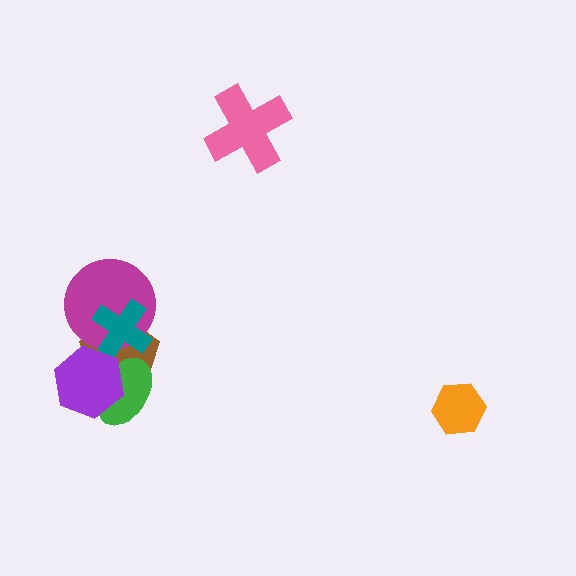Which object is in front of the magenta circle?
The teal cross is in front of the magenta circle.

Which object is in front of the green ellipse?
The purple hexagon is in front of the green ellipse.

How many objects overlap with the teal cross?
2 objects overlap with the teal cross.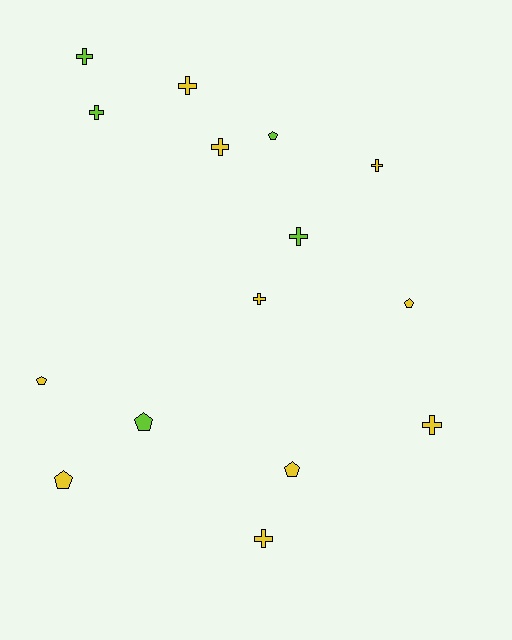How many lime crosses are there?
There are 3 lime crosses.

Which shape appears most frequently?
Cross, with 9 objects.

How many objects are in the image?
There are 15 objects.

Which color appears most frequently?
Yellow, with 10 objects.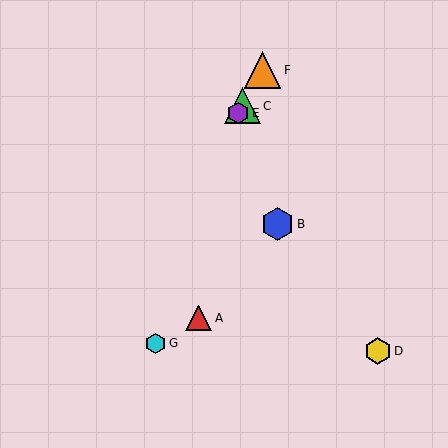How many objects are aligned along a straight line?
3 objects (C, E, F) are aligned along a straight line.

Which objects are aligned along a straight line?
Objects C, E, F are aligned along a straight line.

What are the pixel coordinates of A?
Object A is at (199, 318).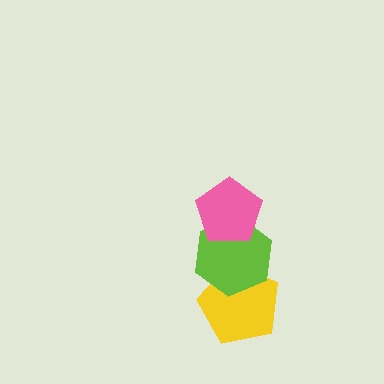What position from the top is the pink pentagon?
The pink pentagon is 1st from the top.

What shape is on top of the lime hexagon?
The pink pentagon is on top of the lime hexagon.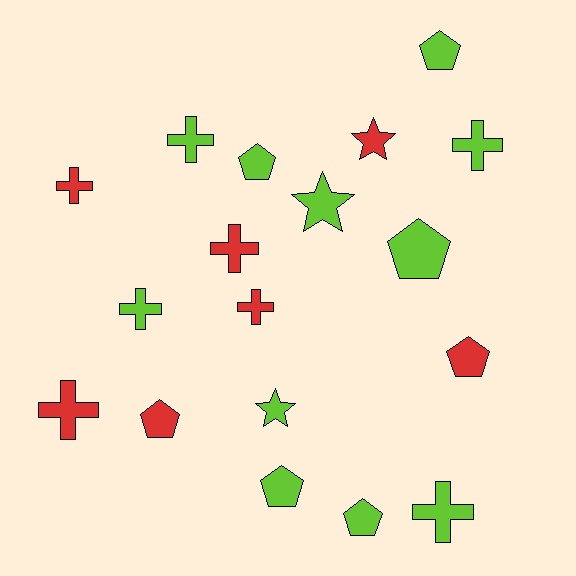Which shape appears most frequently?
Cross, with 8 objects.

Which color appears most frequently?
Lime, with 11 objects.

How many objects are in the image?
There are 18 objects.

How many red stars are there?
There is 1 red star.